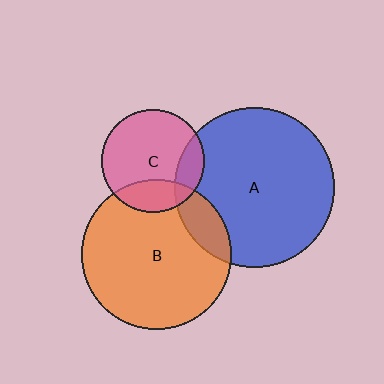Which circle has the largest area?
Circle A (blue).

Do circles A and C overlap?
Yes.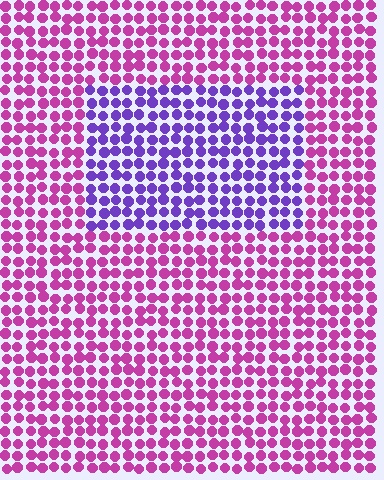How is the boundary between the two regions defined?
The boundary is defined purely by a slight shift in hue (about 51 degrees). Spacing, size, and orientation are identical on both sides.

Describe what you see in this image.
The image is filled with small magenta elements in a uniform arrangement. A rectangle-shaped region is visible where the elements are tinted to a slightly different hue, forming a subtle color boundary.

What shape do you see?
I see a rectangle.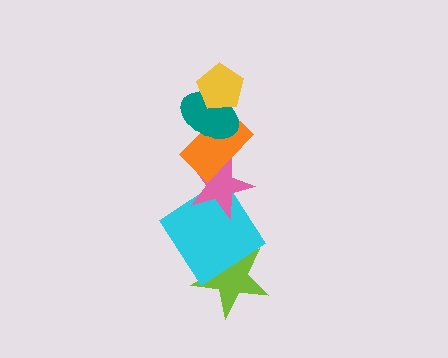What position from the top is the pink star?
The pink star is 4th from the top.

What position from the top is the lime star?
The lime star is 6th from the top.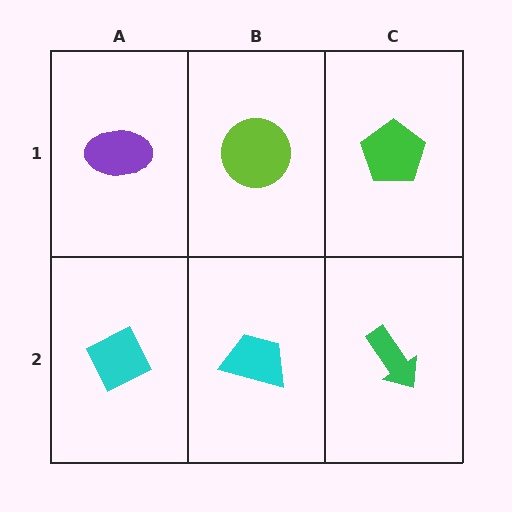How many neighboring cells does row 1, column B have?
3.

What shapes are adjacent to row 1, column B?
A cyan trapezoid (row 2, column B), a purple ellipse (row 1, column A), a green pentagon (row 1, column C).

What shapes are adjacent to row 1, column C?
A green arrow (row 2, column C), a lime circle (row 1, column B).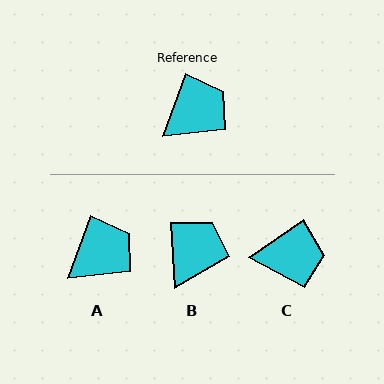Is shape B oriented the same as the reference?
No, it is off by about 24 degrees.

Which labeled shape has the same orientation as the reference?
A.